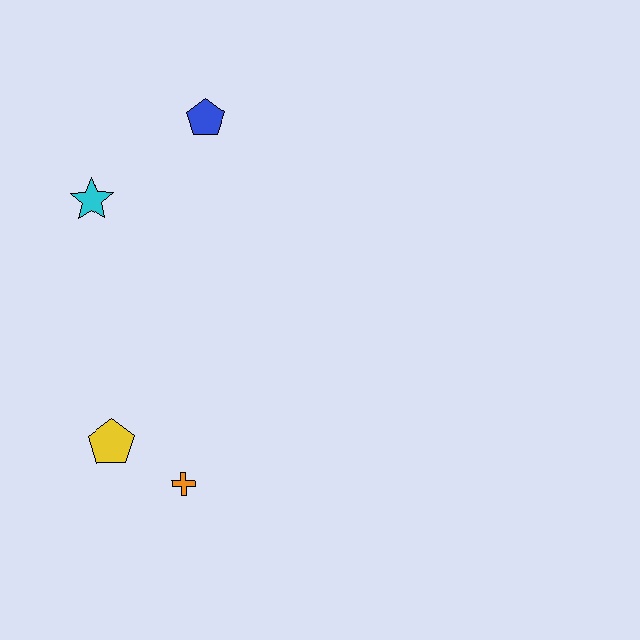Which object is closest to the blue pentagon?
The cyan star is closest to the blue pentagon.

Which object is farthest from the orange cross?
The blue pentagon is farthest from the orange cross.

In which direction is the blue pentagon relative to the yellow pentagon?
The blue pentagon is above the yellow pentagon.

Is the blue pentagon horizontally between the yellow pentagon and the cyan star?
No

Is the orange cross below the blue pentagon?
Yes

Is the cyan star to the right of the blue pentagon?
No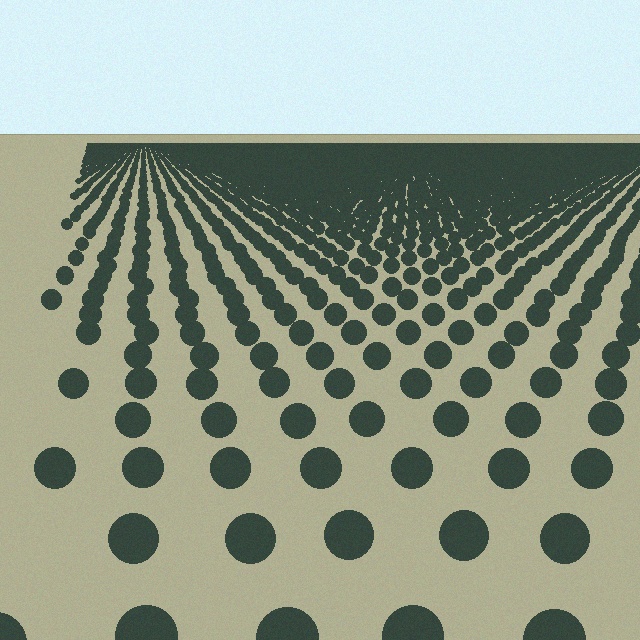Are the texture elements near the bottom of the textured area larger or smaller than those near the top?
Larger. Near the bottom, elements are closer to the viewer and appear at a bigger on-screen size.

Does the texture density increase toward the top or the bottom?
Density increases toward the top.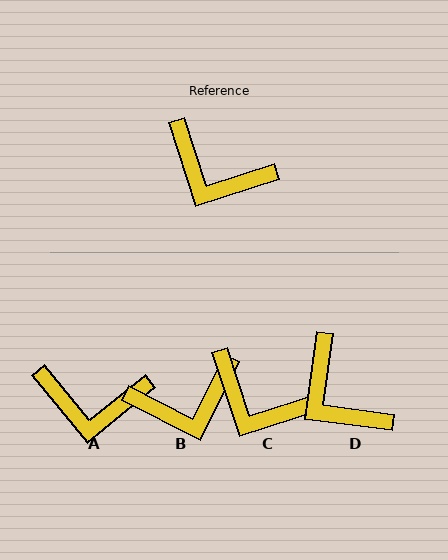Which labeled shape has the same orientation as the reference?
C.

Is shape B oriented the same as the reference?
No, it is off by about 45 degrees.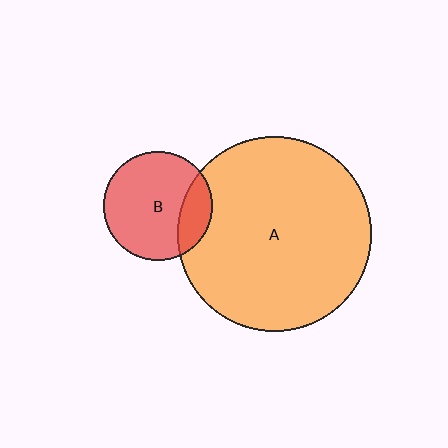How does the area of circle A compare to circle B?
Approximately 3.2 times.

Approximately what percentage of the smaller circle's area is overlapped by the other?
Approximately 20%.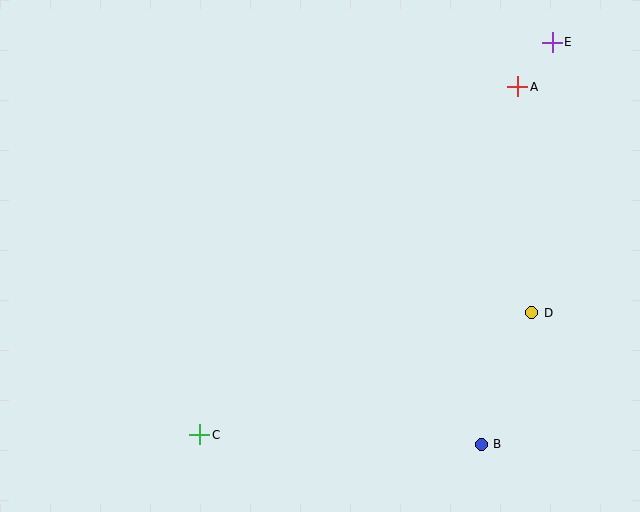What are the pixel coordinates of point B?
Point B is at (481, 444).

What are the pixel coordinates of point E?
Point E is at (552, 42).